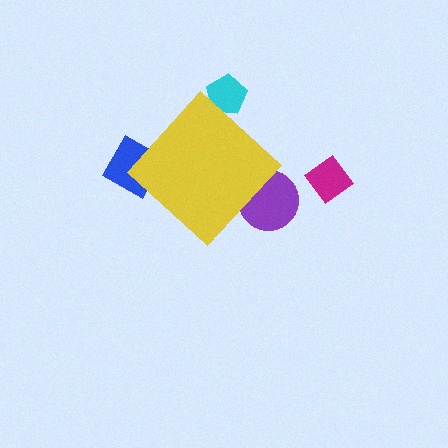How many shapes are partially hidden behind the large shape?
3 shapes are partially hidden.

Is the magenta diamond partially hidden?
No, the magenta diamond is fully visible.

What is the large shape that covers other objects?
A yellow diamond.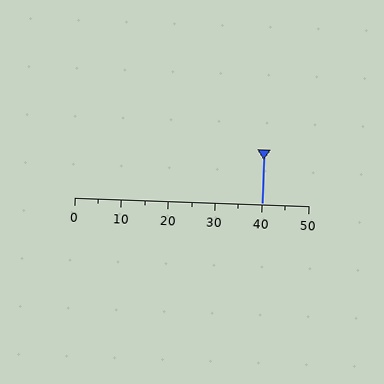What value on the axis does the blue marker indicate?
The marker indicates approximately 40.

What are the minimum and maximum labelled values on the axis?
The axis runs from 0 to 50.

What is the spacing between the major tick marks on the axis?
The major ticks are spaced 10 apart.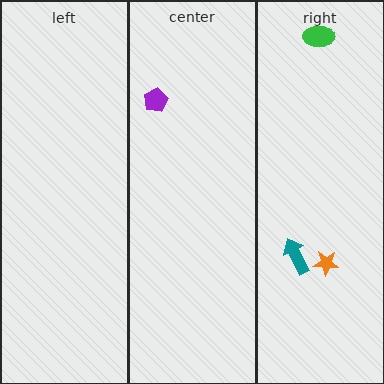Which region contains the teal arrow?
The right region.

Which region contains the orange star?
The right region.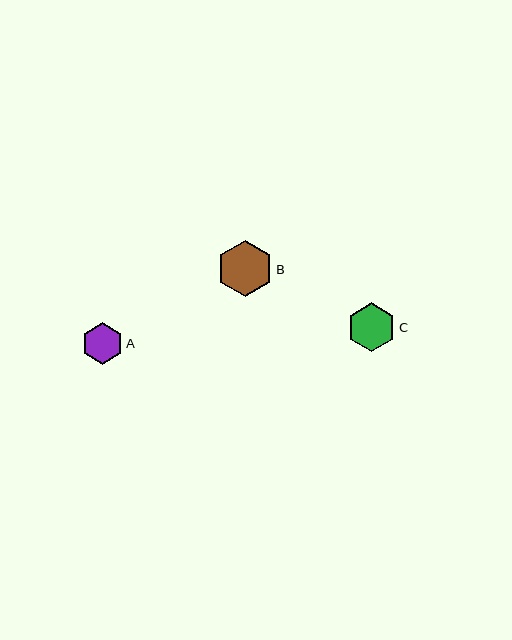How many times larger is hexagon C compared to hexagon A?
Hexagon C is approximately 1.2 times the size of hexagon A.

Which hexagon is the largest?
Hexagon B is the largest with a size of approximately 56 pixels.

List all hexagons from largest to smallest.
From largest to smallest: B, C, A.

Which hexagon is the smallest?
Hexagon A is the smallest with a size of approximately 41 pixels.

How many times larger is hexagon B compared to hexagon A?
Hexagon B is approximately 1.4 times the size of hexagon A.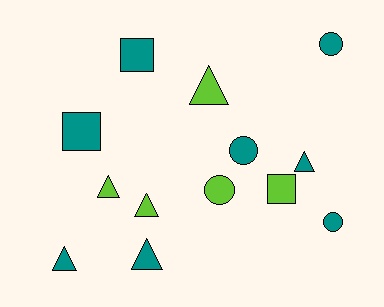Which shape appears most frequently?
Triangle, with 6 objects.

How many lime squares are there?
There is 1 lime square.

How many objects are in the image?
There are 13 objects.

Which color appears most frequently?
Teal, with 8 objects.